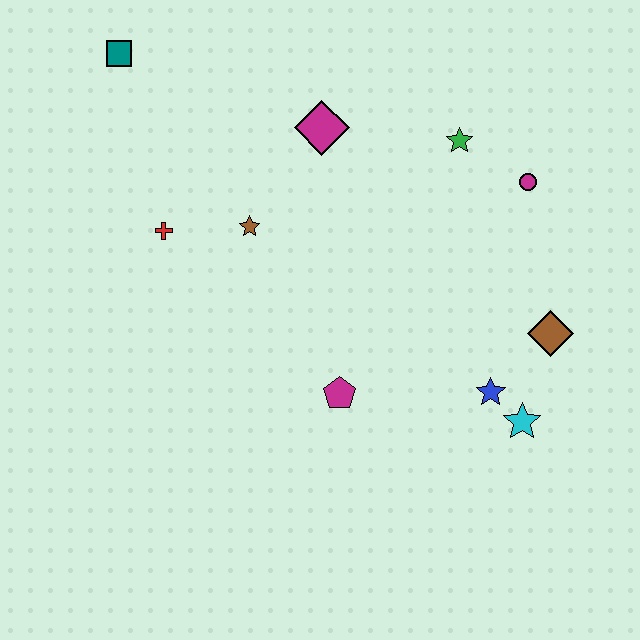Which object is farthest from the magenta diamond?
The cyan star is farthest from the magenta diamond.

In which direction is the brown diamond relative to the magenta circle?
The brown diamond is below the magenta circle.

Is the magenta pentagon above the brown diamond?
No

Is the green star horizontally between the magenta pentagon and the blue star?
Yes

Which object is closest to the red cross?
The brown star is closest to the red cross.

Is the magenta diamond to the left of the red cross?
No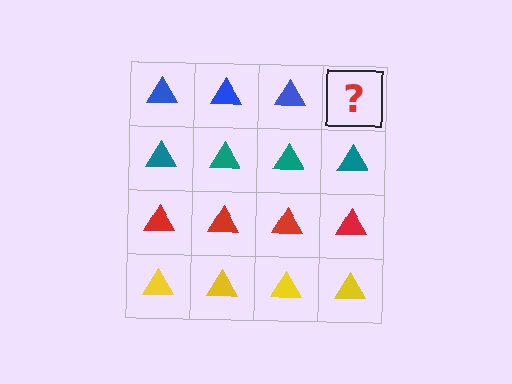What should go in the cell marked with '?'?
The missing cell should contain a blue triangle.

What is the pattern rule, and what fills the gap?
The rule is that each row has a consistent color. The gap should be filled with a blue triangle.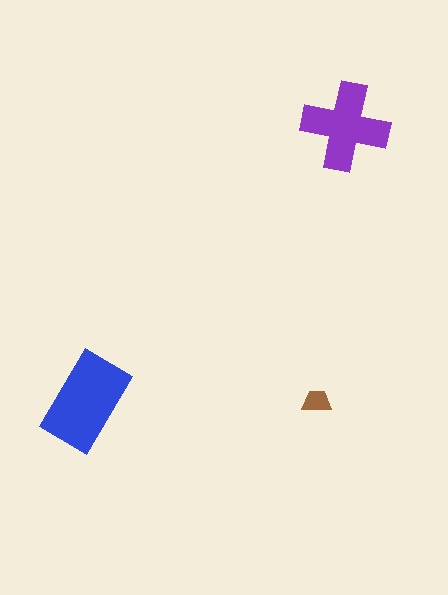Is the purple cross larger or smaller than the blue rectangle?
Smaller.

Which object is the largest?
The blue rectangle.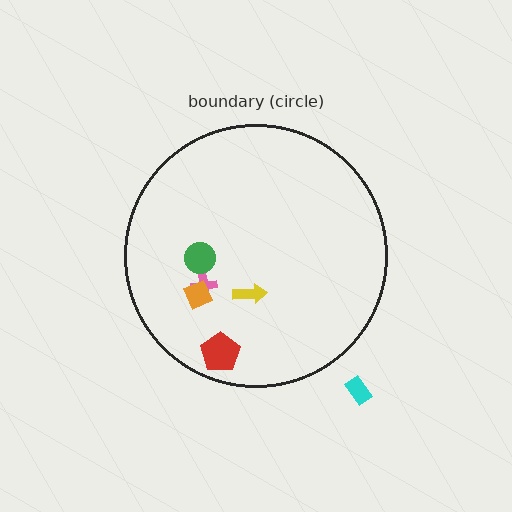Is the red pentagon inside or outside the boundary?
Inside.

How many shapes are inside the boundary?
5 inside, 1 outside.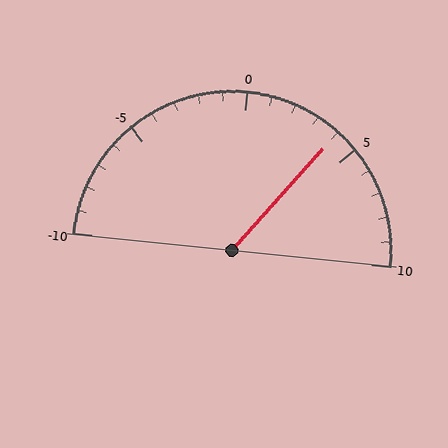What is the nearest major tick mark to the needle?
The nearest major tick mark is 5.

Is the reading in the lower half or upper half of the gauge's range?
The reading is in the upper half of the range (-10 to 10).